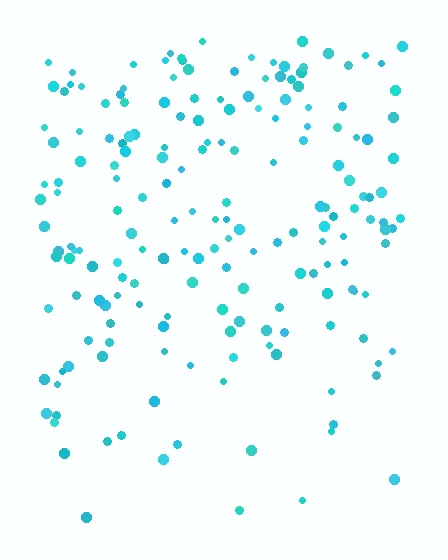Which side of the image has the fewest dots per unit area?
The bottom.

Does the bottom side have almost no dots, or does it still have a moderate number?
Still a moderate number, just noticeably fewer than the top.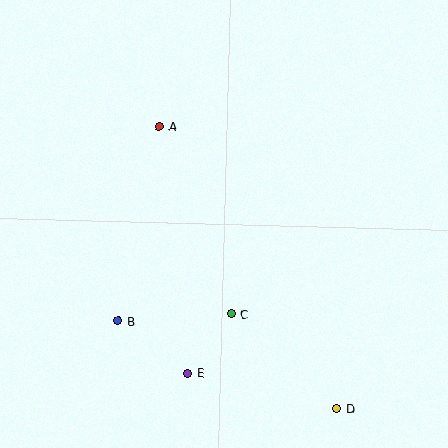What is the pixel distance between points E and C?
The distance between E and C is 74 pixels.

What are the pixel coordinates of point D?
Point D is at (337, 409).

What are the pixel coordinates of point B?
Point B is at (118, 321).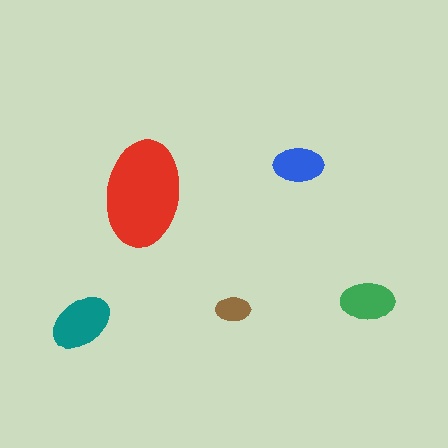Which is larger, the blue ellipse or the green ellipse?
The green one.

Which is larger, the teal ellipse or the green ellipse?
The teal one.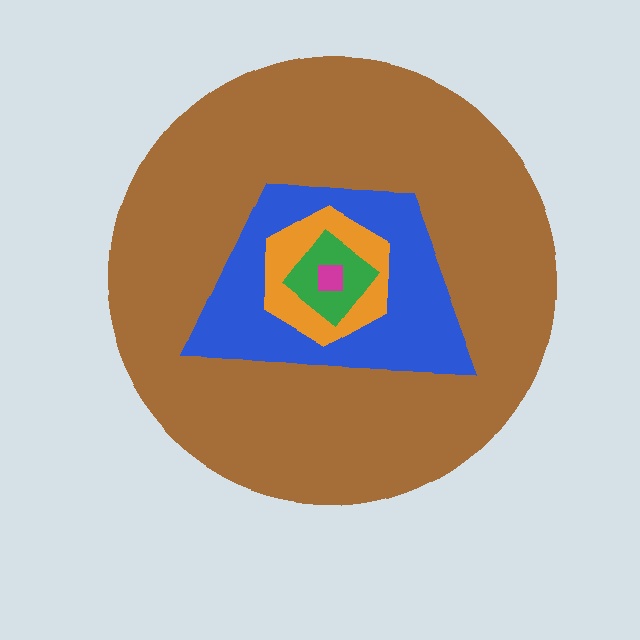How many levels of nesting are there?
5.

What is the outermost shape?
The brown circle.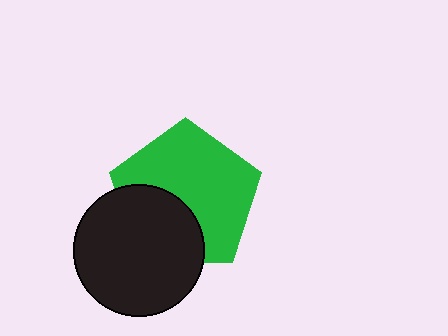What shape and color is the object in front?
The object in front is a black circle.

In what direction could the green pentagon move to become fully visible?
The green pentagon could move up. That would shift it out from behind the black circle entirely.